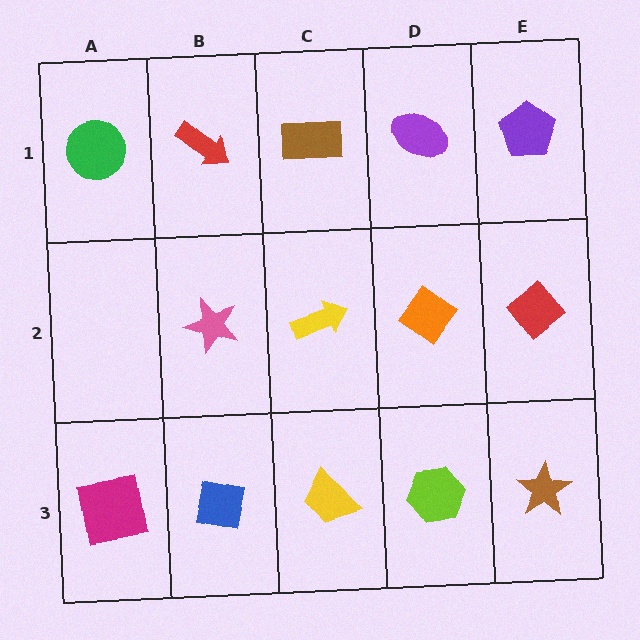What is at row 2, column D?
An orange diamond.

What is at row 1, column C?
A brown rectangle.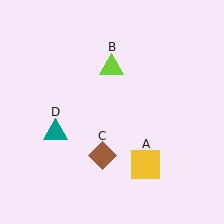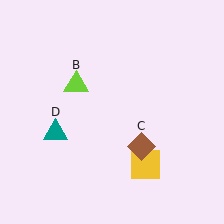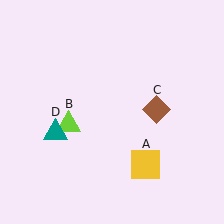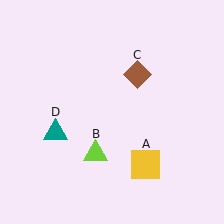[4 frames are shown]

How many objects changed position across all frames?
2 objects changed position: lime triangle (object B), brown diamond (object C).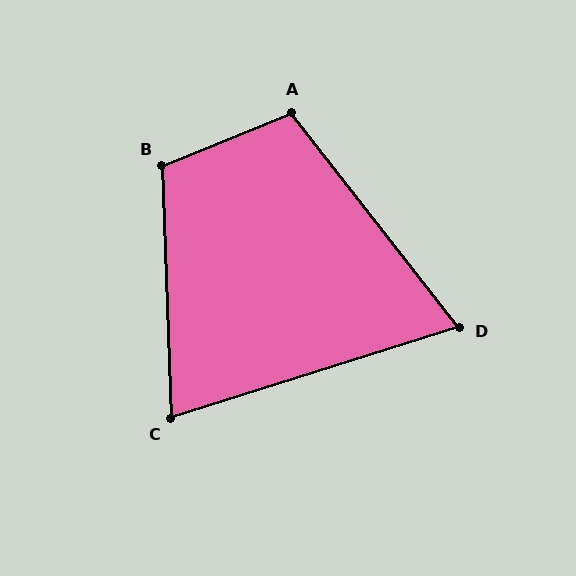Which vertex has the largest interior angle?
B, at approximately 110 degrees.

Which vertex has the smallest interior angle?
D, at approximately 70 degrees.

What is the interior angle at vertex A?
Approximately 106 degrees (obtuse).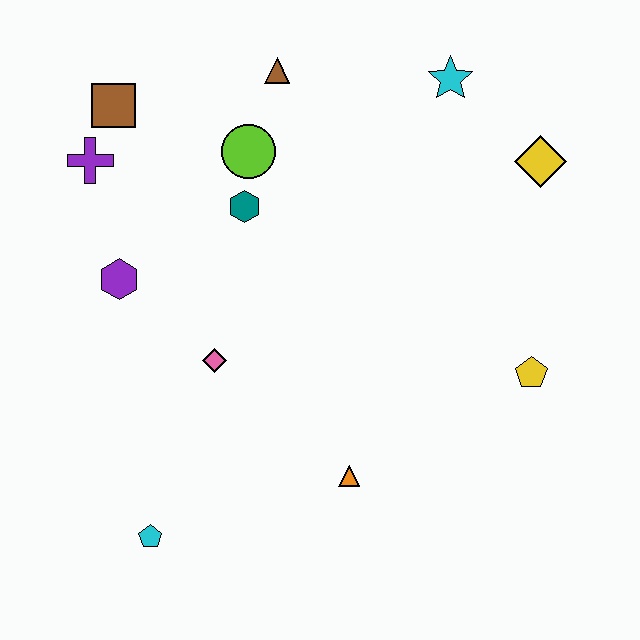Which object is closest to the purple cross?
The brown square is closest to the purple cross.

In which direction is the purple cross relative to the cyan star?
The purple cross is to the left of the cyan star.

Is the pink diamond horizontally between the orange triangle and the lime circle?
No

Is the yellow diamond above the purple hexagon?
Yes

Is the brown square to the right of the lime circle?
No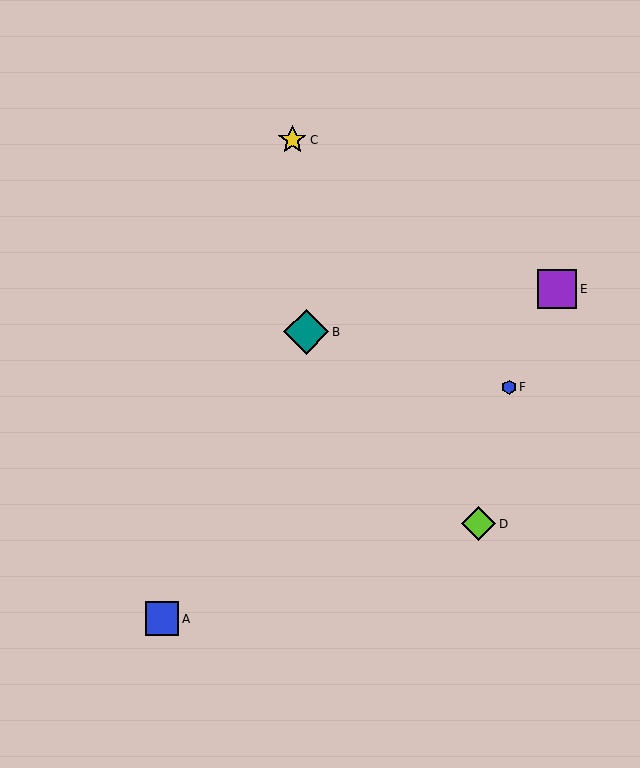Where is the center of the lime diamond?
The center of the lime diamond is at (479, 524).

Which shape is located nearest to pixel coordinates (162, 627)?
The blue square (labeled A) at (162, 619) is nearest to that location.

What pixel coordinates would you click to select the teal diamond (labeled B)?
Click at (306, 332) to select the teal diamond B.